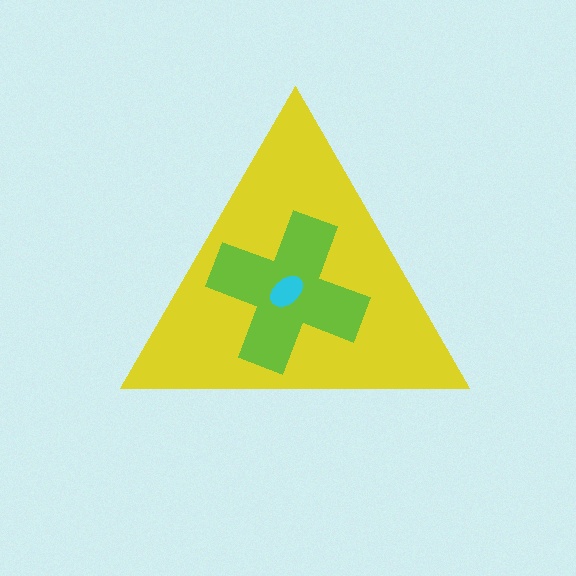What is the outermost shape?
The yellow triangle.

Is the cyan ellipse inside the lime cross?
Yes.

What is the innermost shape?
The cyan ellipse.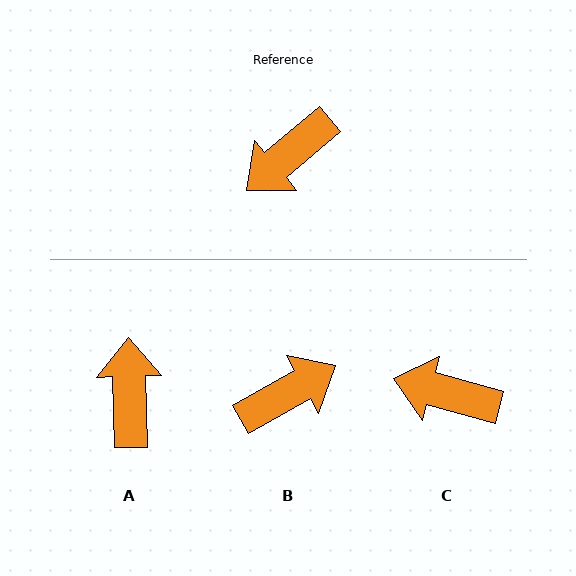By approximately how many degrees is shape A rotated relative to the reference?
Approximately 129 degrees clockwise.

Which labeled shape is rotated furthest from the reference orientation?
B, about 169 degrees away.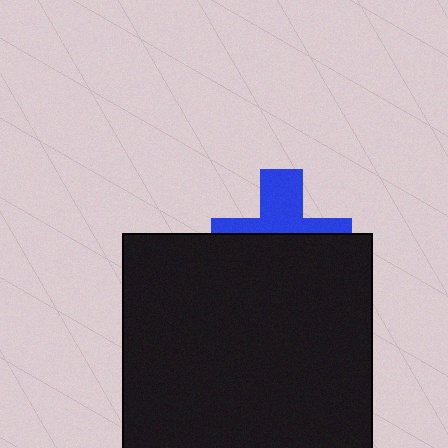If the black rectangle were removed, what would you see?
You would see the complete blue cross.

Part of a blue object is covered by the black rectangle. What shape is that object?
It is a cross.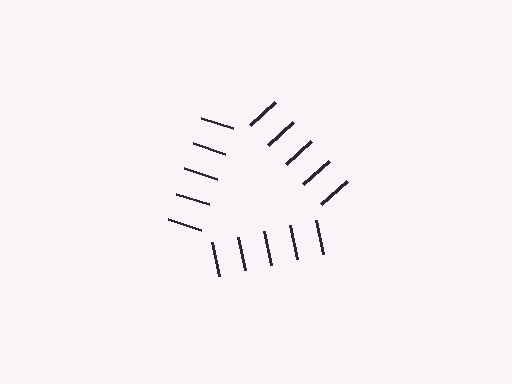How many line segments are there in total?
15 — 5 along each of the 3 edges.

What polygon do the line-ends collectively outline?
An illusory triangle — the line segments terminate on its edges but no continuous stroke is drawn.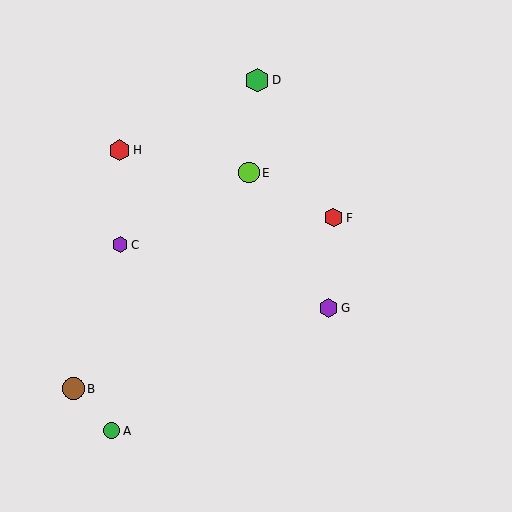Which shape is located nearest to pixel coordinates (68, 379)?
The brown circle (labeled B) at (73, 389) is nearest to that location.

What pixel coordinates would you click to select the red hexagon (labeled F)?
Click at (333, 218) to select the red hexagon F.